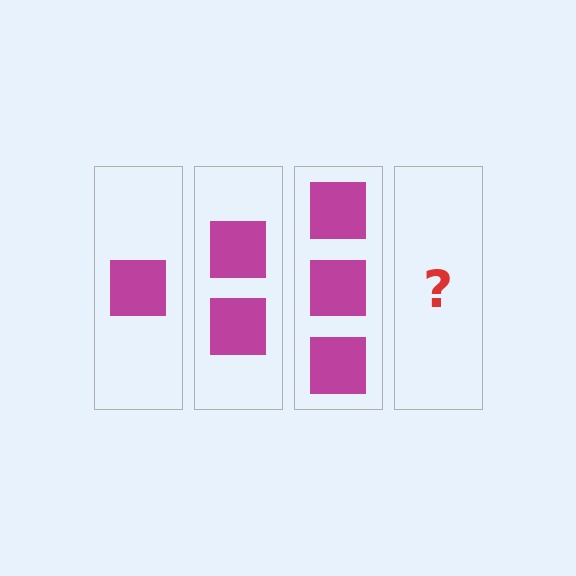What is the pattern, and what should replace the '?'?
The pattern is that each step adds one more square. The '?' should be 4 squares.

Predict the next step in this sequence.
The next step is 4 squares.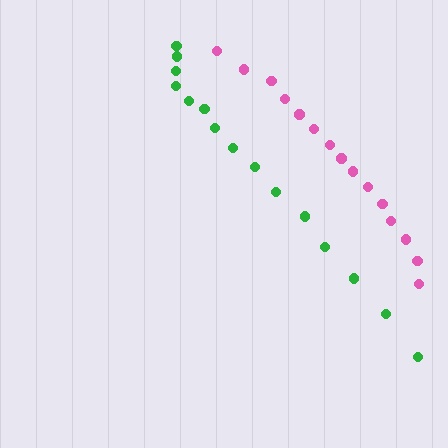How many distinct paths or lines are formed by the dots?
There are 2 distinct paths.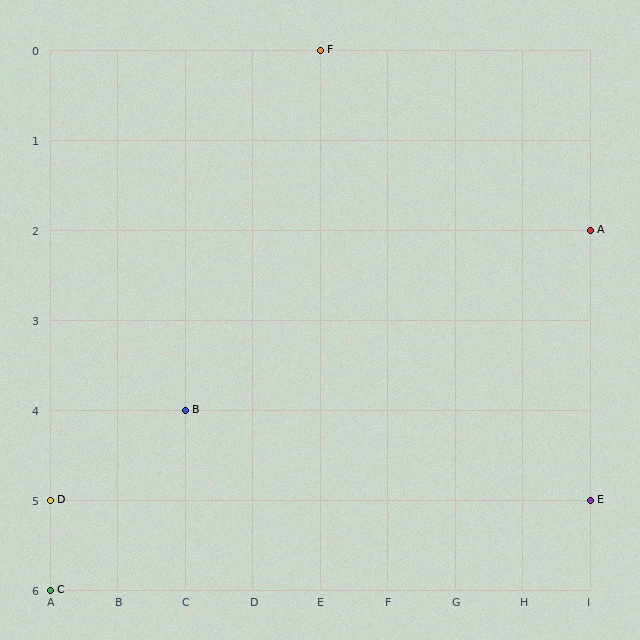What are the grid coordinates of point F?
Point F is at grid coordinates (E, 0).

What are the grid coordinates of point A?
Point A is at grid coordinates (I, 2).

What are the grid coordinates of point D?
Point D is at grid coordinates (A, 5).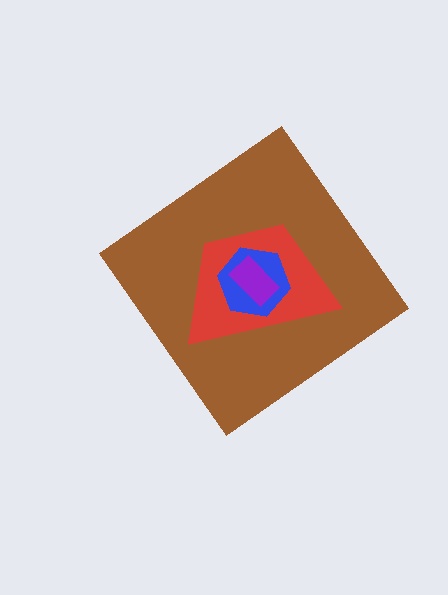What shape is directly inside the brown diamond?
The red trapezoid.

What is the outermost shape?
The brown diamond.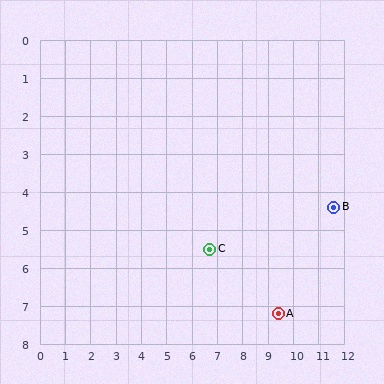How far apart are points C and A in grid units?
Points C and A are about 3.2 grid units apart.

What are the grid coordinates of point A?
Point A is at approximately (9.4, 7.2).